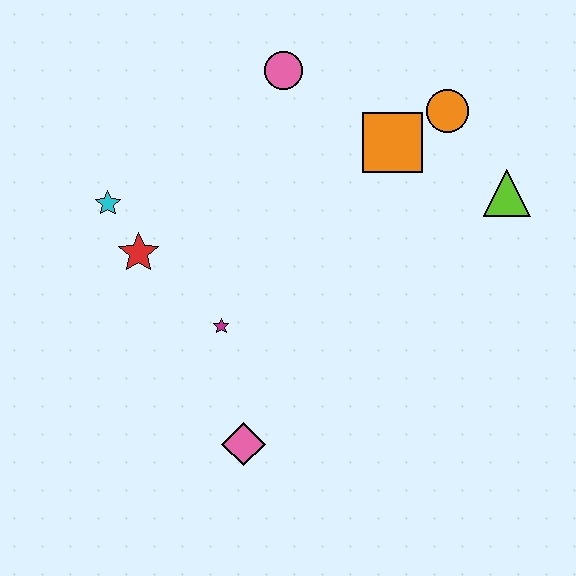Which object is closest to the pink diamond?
The magenta star is closest to the pink diamond.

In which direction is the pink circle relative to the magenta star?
The pink circle is above the magenta star.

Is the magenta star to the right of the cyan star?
Yes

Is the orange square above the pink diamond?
Yes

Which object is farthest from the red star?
The lime triangle is farthest from the red star.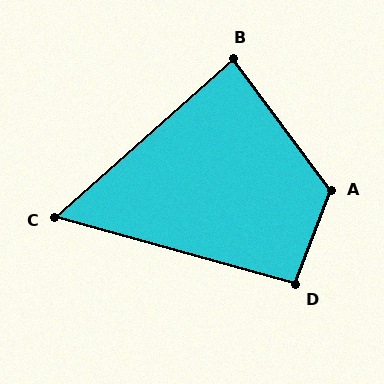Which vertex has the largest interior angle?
A, at approximately 123 degrees.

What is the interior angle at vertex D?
Approximately 95 degrees (approximately right).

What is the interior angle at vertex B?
Approximately 85 degrees (approximately right).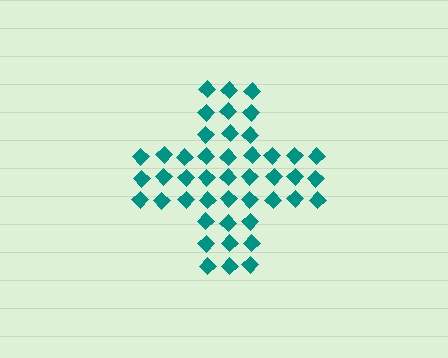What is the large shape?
The large shape is a cross.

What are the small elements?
The small elements are diamonds.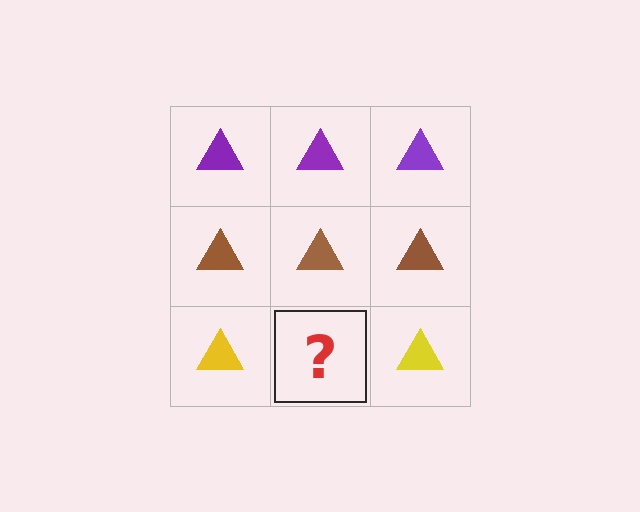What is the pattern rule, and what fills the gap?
The rule is that each row has a consistent color. The gap should be filled with a yellow triangle.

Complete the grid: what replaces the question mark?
The question mark should be replaced with a yellow triangle.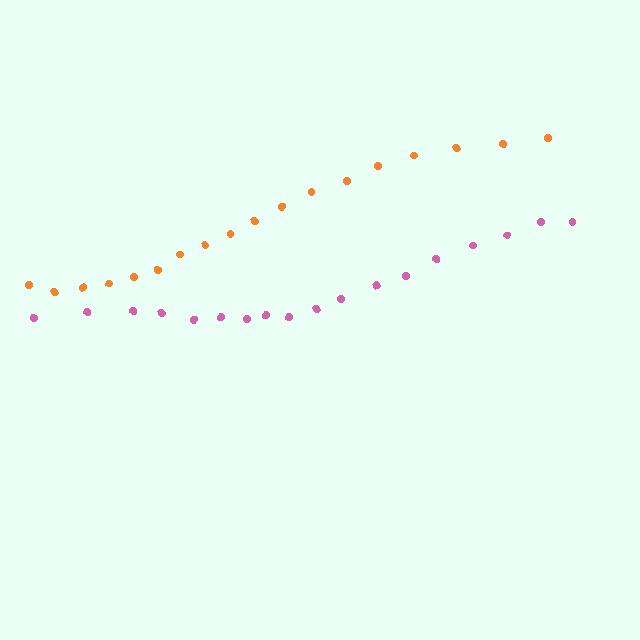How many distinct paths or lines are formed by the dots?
There are 2 distinct paths.